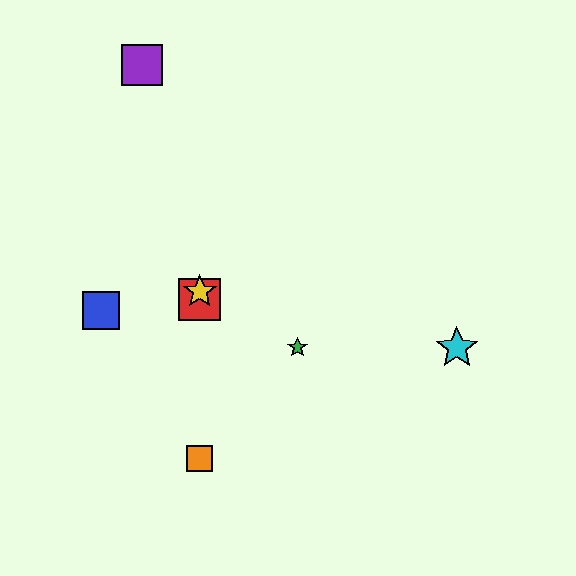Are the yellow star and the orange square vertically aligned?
Yes, both are at x≈200.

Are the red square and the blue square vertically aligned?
No, the red square is at x≈200 and the blue square is at x≈101.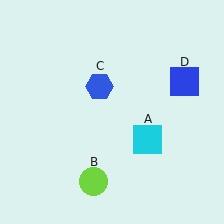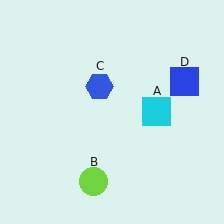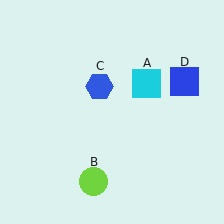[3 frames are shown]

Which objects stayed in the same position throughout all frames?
Lime circle (object B) and blue hexagon (object C) and blue square (object D) remained stationary.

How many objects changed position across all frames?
1 object changed position: cyan square (object A).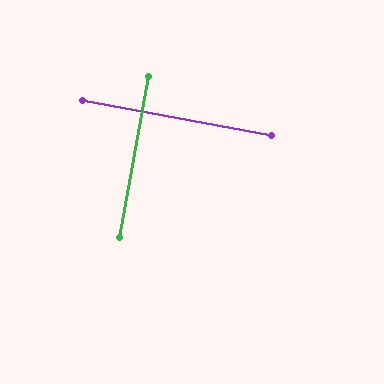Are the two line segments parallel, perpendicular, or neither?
Perpendicular — they meet at approximately 90°.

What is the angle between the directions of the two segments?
Approximately 90 degrees.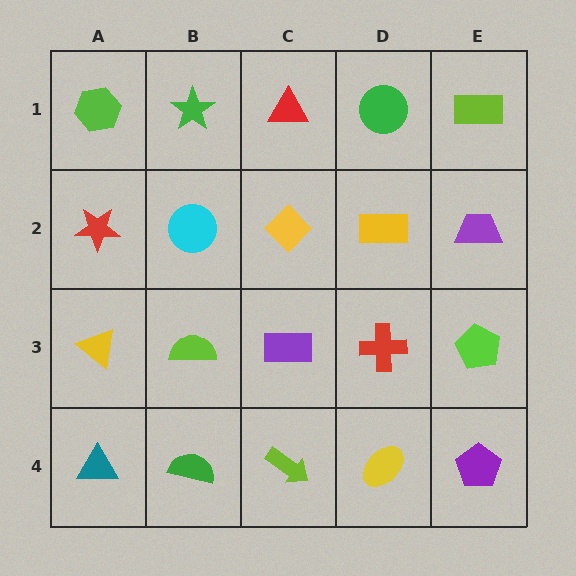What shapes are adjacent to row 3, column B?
A cyan circle (row 2, column B), a green semicircle (row 4, column B), a yellow triangle (row 3, column A), a purple rectangle (row 3, column C).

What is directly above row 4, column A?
A yellow triangle.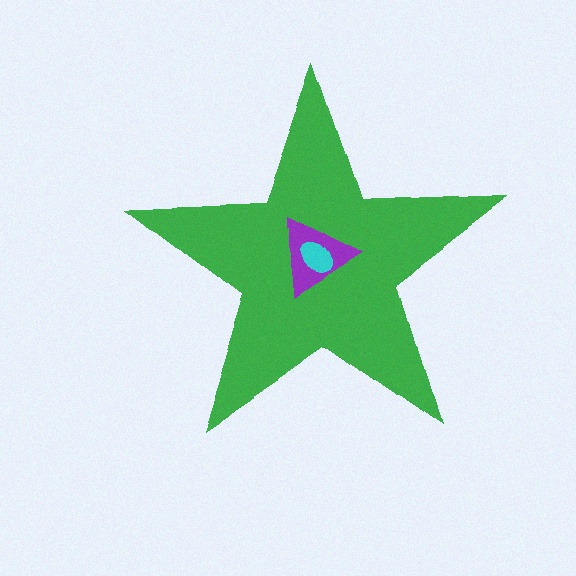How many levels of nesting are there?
3.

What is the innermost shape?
The cyan ellipse.